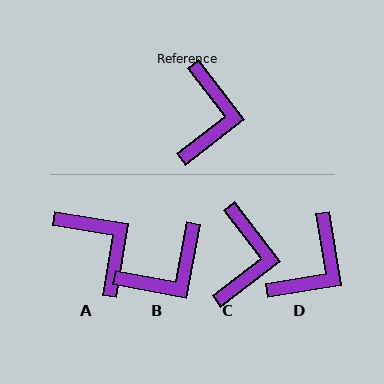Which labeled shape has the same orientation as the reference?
C.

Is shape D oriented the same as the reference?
No, it is off by about 28 degrees.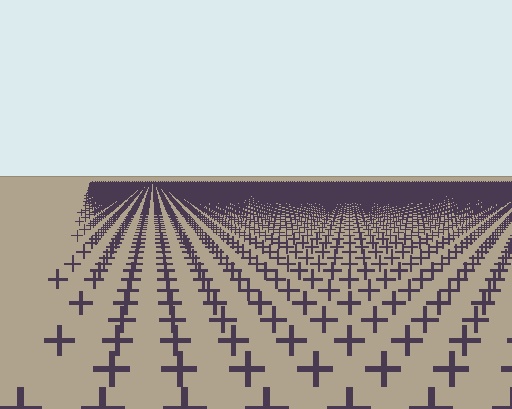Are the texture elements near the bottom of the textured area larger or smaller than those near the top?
Larger. Near the bottom, elements are closer to the viewer and appear at a bigger on-screen size.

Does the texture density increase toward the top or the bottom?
Density increases toward the top.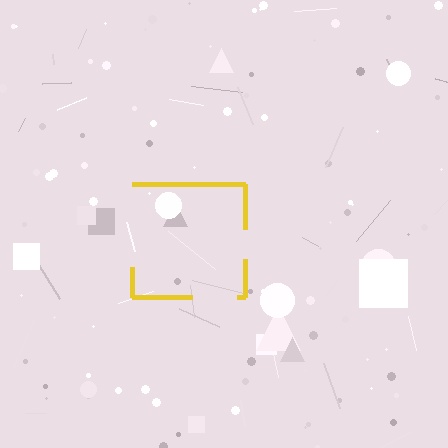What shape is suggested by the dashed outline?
The dashed outline suggests a square.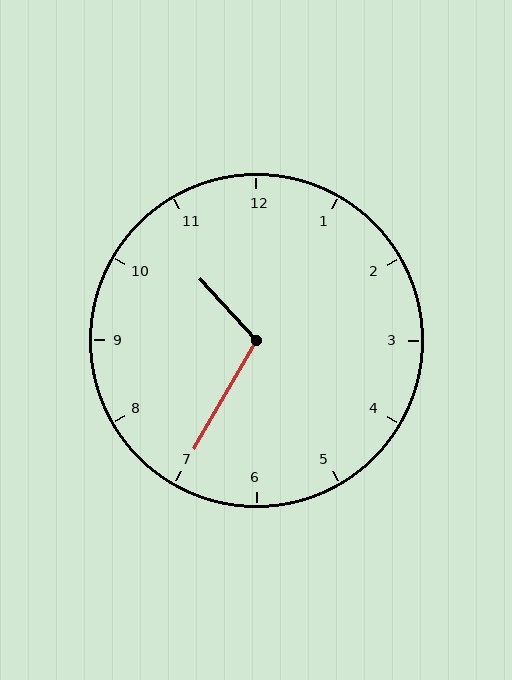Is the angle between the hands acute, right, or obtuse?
It is obtuse.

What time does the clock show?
10:35.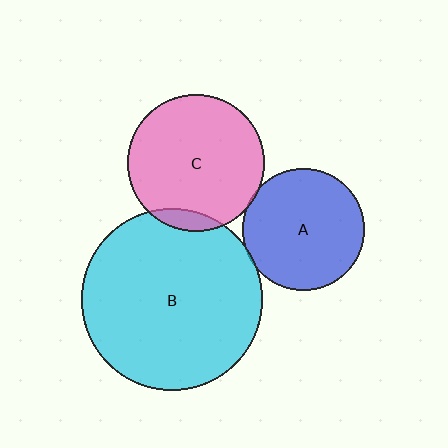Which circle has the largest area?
Circle B (cyan).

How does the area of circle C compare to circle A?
Approximately 1.3 times.